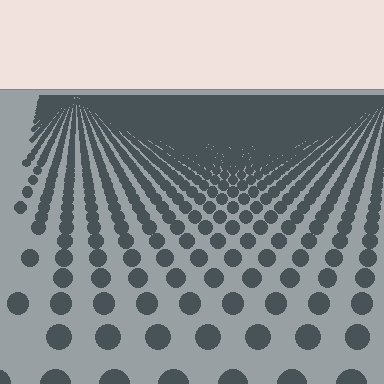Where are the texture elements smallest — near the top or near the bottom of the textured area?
Near the top.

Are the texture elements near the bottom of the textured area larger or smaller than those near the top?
Larger. Near the bottom, elements are closer to the viewer and appear at a bigger on-screen size.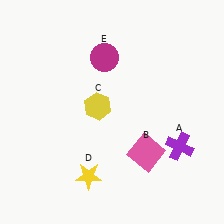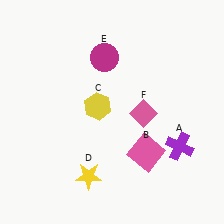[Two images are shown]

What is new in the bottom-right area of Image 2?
A pink diamond (F) was added in the bottom-right area of Image 2.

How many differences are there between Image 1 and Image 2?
There is 1 difference between the two images.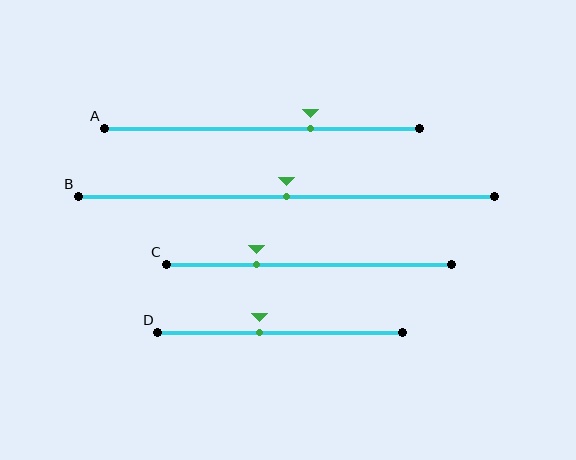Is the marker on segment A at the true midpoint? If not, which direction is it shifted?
No, the marker on segment A is shifted to the right by about 15% of the segment length.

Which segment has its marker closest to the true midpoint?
Segment B has its marker closest to the true midpoint.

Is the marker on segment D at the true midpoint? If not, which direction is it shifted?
No, the marker on segment D is shifted to the left by about 9% of the segment length.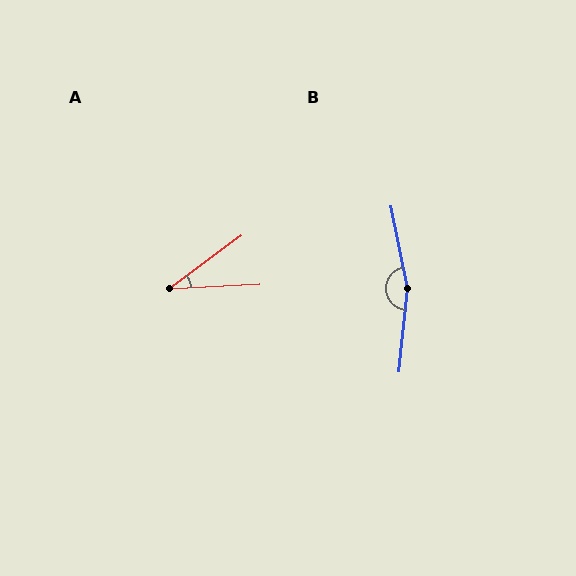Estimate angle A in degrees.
Approximately 34 degrees.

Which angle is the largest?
B, at approximately 163 degrees.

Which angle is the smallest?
A, at approximately 34 degrees.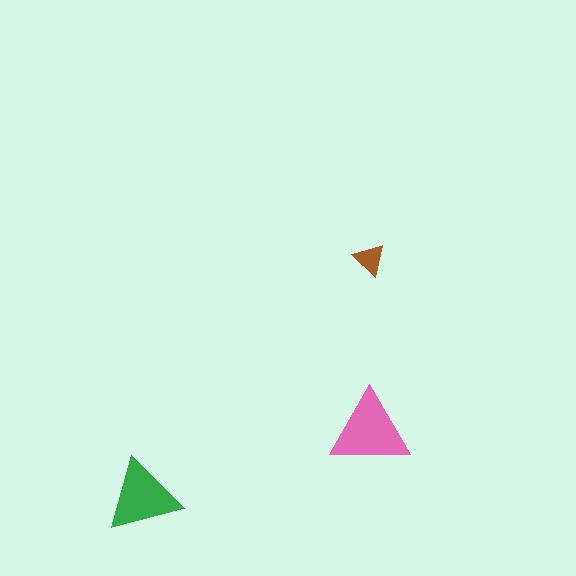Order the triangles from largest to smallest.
the pink one, the green one, the brown one.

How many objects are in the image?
There are 3 objects in the image.